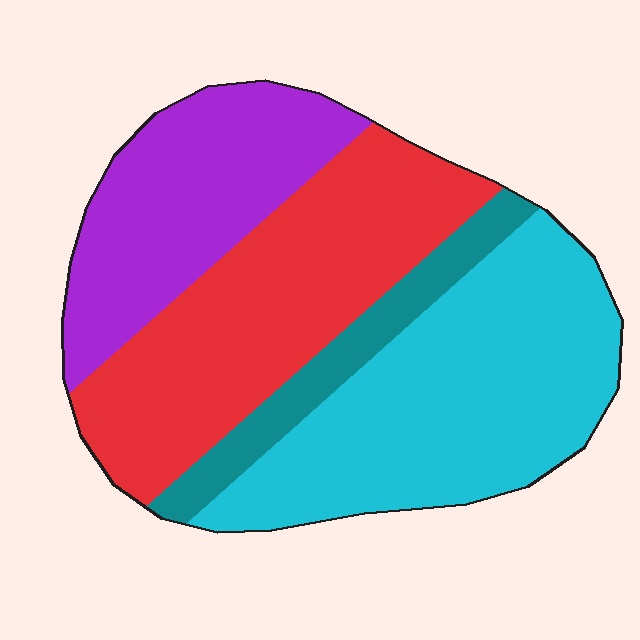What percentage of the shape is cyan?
Cyan covers about 35% of the shape.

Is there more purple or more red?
Red.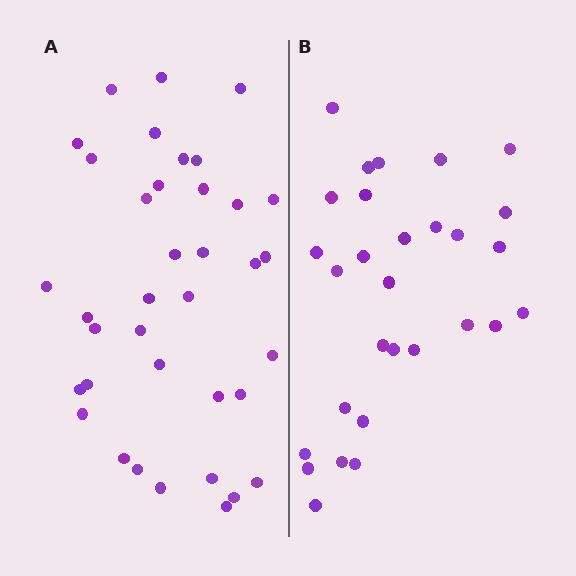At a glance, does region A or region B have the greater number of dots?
Region A (the left region) has more dots.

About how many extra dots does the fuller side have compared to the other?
Region A has roughly 8 or so more dots than region B.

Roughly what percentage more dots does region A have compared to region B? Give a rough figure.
About 30% more.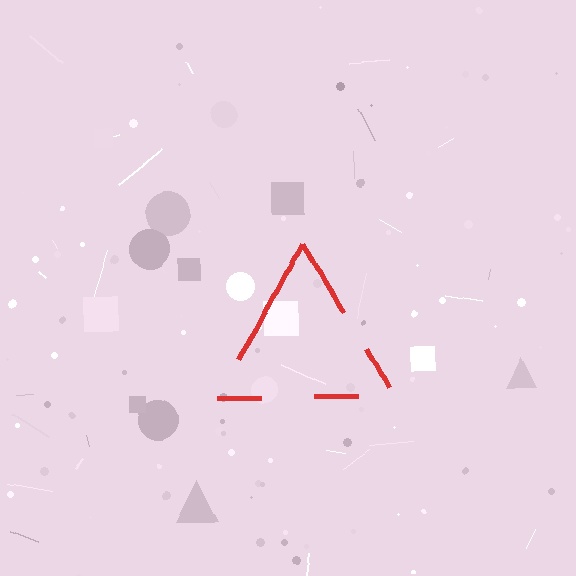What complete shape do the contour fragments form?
The contour fragments form a triangle.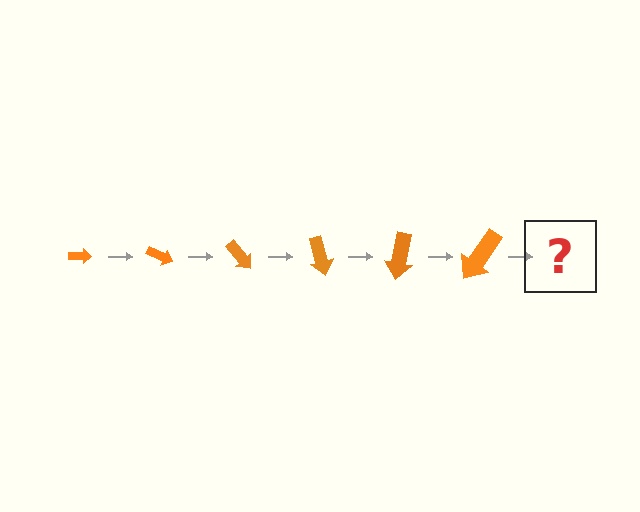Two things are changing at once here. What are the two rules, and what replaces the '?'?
The two rules are that the arrow grows larger each step and it rotates 25 degrees each step. The '?' should be an arrow, larger than the previous one and rotated 150 degrees from the start.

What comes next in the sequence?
The next element should be an arrow, larger than the previous one and rotated 150 degrees from the start.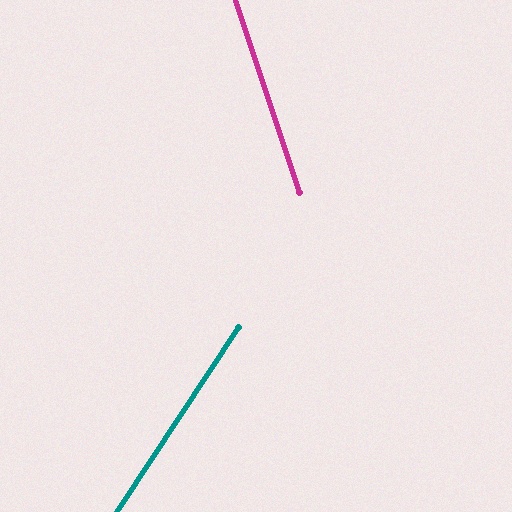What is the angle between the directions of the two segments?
Approximately 52 degrees.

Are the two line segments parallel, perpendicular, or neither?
Neither parallel nor perpendicular — they differ by about 52°.